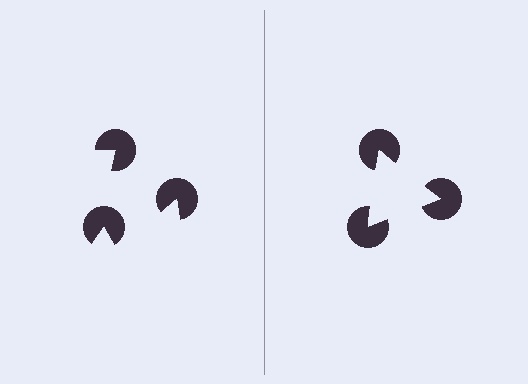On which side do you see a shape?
An illusory triangle appears on the right side. On the left side the wedge cuts are rotated, so no coherent shape forms.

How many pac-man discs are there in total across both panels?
6 — 3 on each side.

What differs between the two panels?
The pac-man discs are positioned identically on both sides; only the wedge orientations differ. On the right they align to a triangle; on the left they are misaligned.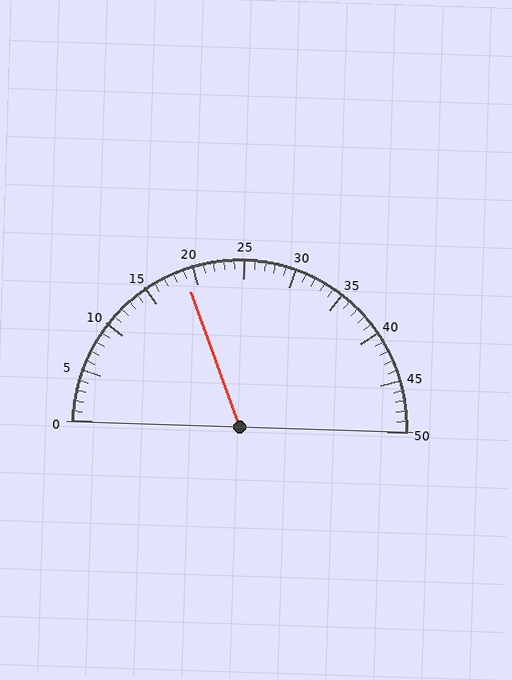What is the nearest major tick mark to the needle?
The nearest major tick mark is 20.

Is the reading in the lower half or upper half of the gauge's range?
The reading is in the lower half of the range (0 to 50).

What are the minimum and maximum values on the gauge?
The gauge ranges from 0 to 50.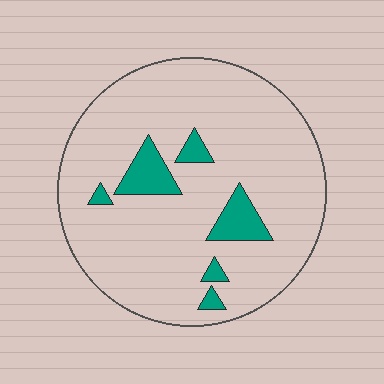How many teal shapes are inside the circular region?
6.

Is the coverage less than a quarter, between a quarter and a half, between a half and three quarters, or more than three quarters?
Less than a quarter.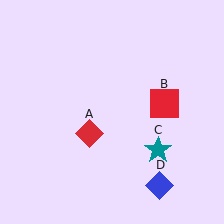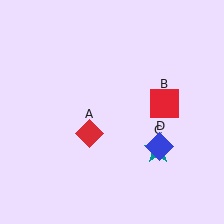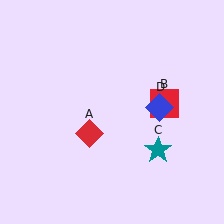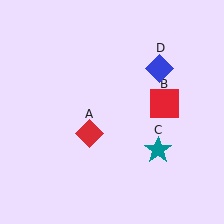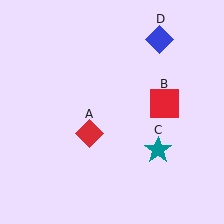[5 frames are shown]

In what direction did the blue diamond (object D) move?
The blue diamond (object D) moved up.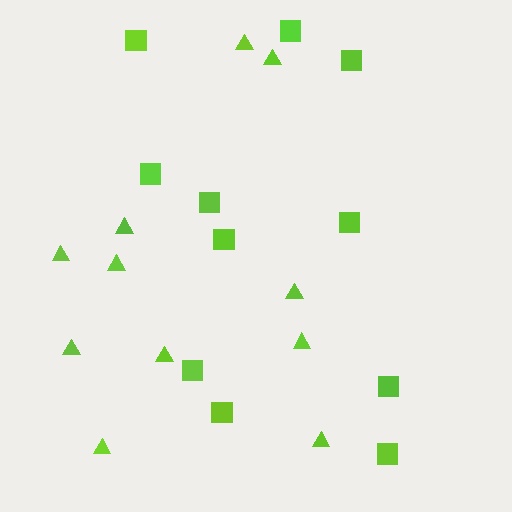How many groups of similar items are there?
There are 2 groups: one group of squares (11) and one group of triangles (11).